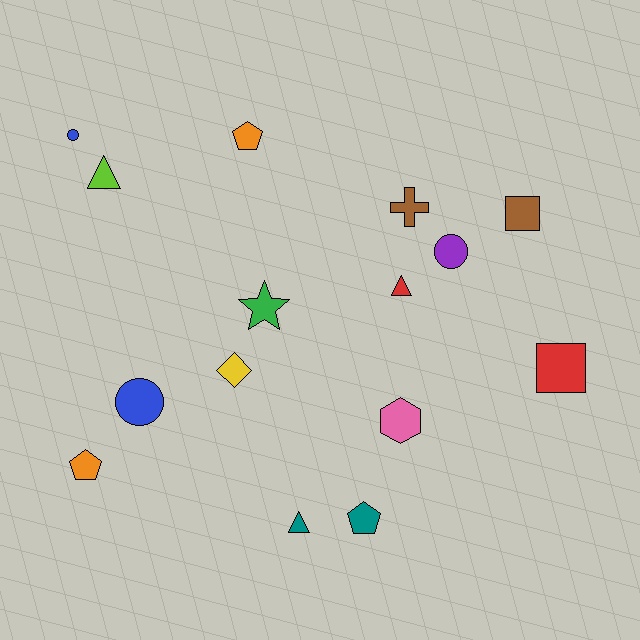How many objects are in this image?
There are 15 objects.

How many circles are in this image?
There are 3 circles.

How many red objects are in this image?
There are 2 red objects.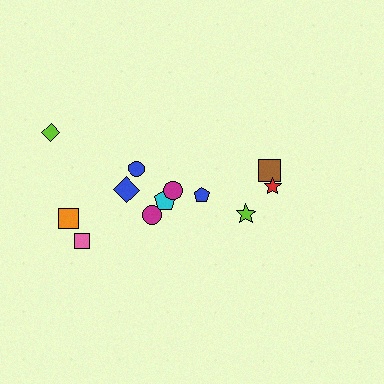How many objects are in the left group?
There are 8 objects.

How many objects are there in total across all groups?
There are 12 objects.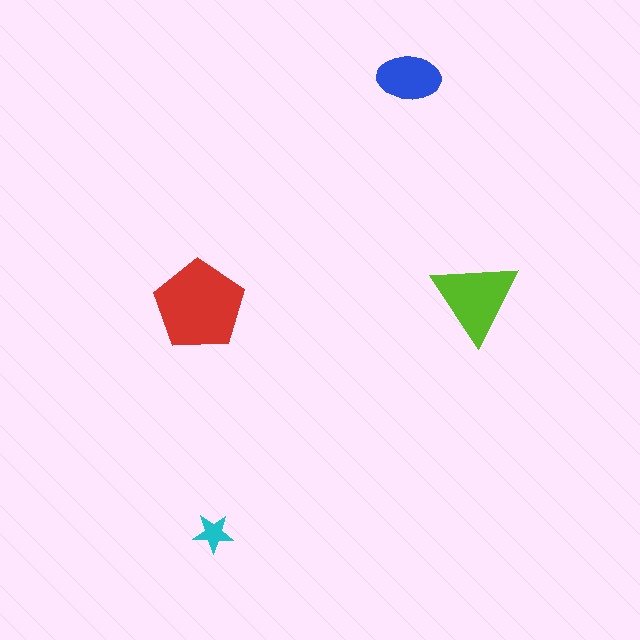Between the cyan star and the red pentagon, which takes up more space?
The red pentagon.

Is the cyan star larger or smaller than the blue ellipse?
Smaller.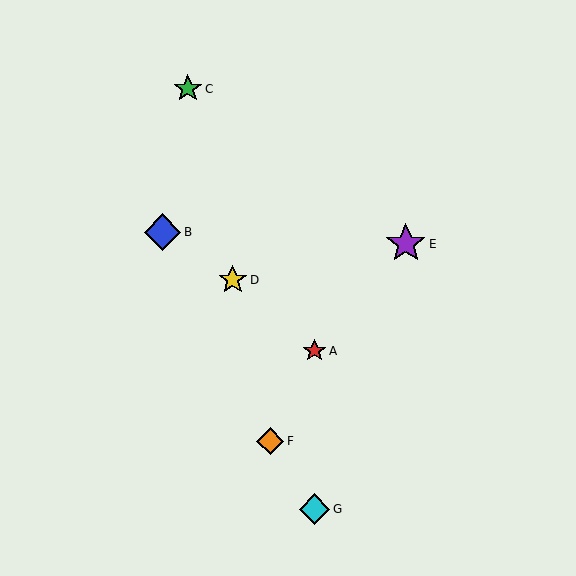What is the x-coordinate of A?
Object A is at x≈315.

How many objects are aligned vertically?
2 objects (A, G) are aligned vertically.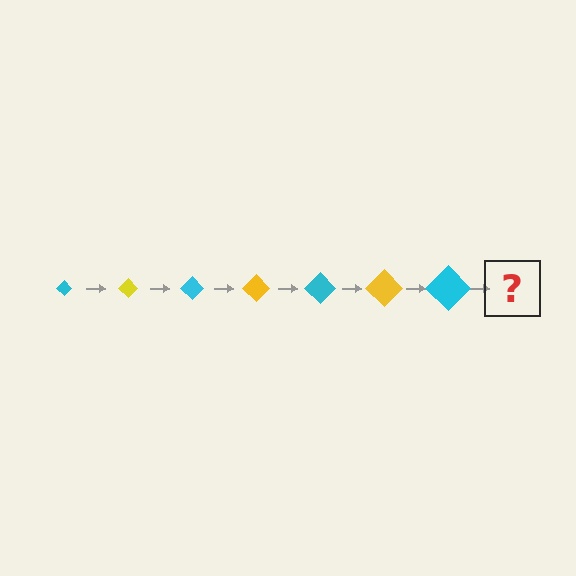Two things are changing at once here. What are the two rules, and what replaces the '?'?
The two rules are that the diamond grows larger each step and the color cycles through cyan and yellow. The '?' should be a yellow diamond, larger than the previous one.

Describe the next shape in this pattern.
It should be a yellow diamond, larger than the previous one.